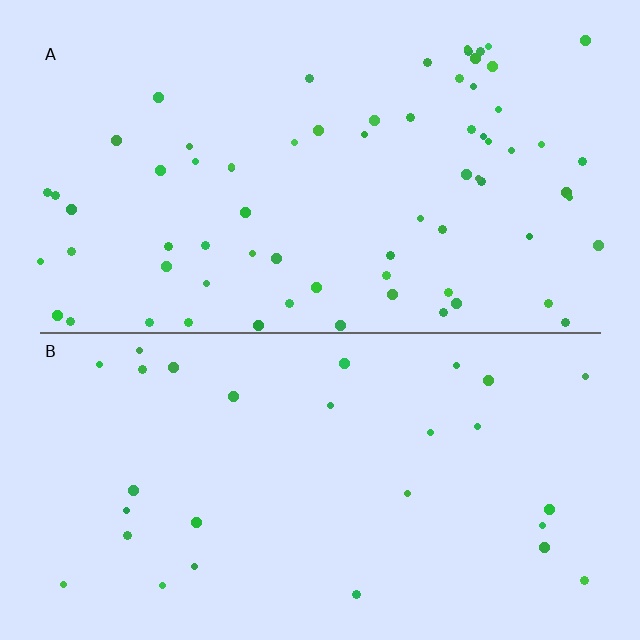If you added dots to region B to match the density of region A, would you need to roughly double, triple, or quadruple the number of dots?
Approximately double.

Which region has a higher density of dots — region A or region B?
A (the top).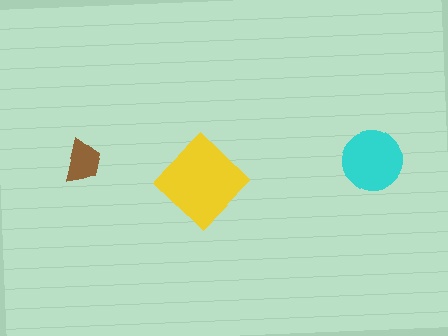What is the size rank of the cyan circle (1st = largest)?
2nd.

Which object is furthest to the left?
The brown trapezoid is leftmost.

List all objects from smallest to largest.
The brown trapezoid, the cyan circle, the yellow diamond.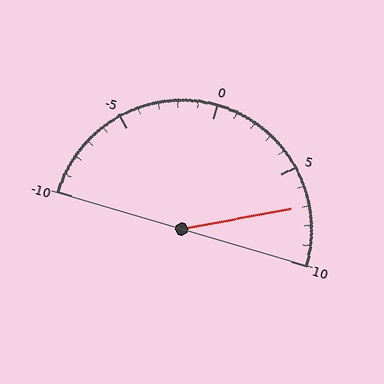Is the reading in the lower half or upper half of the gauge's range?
The reading is in the upper half of the range (-10 to 10).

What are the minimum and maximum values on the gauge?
The gauge ranges from -10 to 10.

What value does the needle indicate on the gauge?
The needle indicates approximately 7.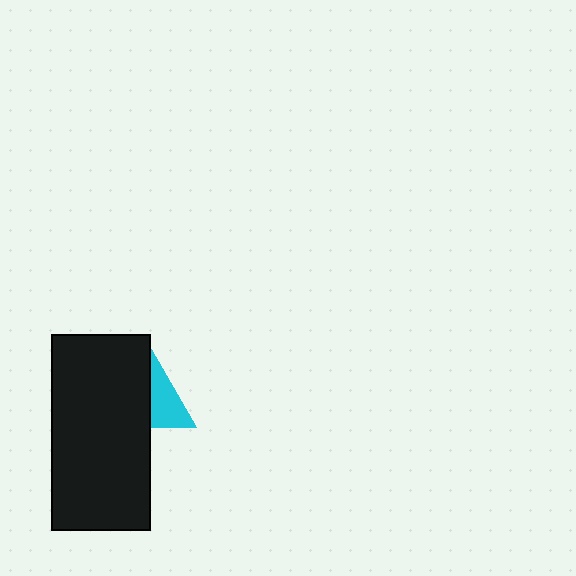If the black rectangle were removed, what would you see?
You would see the complete cyan triangle.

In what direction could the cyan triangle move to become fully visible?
The cyan triangle could move right. That would shift it out from behind the black rectangle entirely.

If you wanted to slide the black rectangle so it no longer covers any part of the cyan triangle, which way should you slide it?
Slide it left — that is the most direct way to separate the two shapes.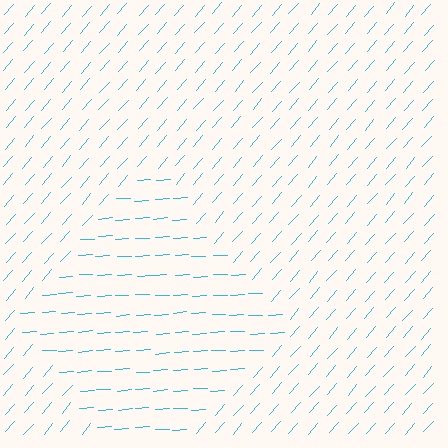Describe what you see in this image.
The image is filled with small cyan line segments. A diamond region in the image has lines oriented differently from the surrounding lines, creating a visible texture boundary.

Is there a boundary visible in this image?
Yes, there is a texture boundary formed by a change in line orientation.